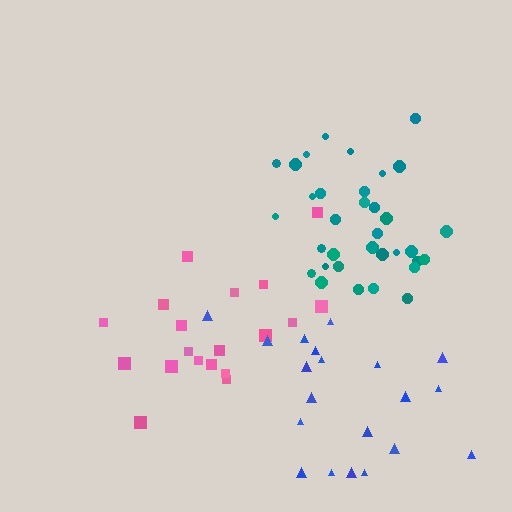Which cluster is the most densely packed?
Teal.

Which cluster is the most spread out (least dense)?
Blue.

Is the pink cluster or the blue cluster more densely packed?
Pink.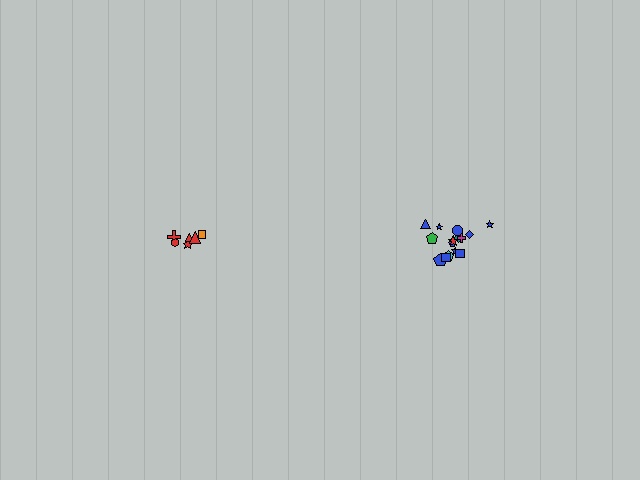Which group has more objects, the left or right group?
The right group.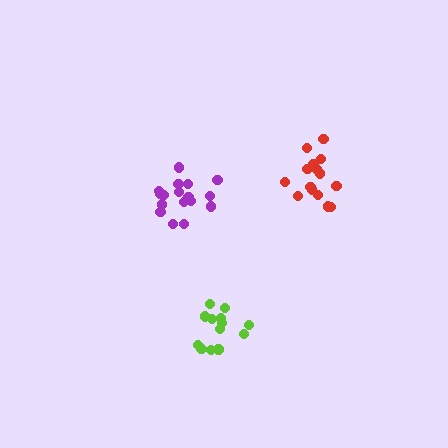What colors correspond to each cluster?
The clusters are colored: red, purple, lime.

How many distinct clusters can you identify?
There are 3 distinct clusters.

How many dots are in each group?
Group 1: 15 dots, Group 2: 19 dots, Group 3: 13 dots (47 total).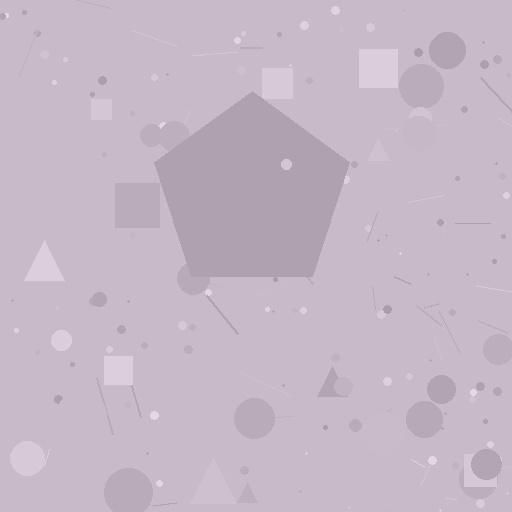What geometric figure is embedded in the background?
A pentagon is embedded in the background.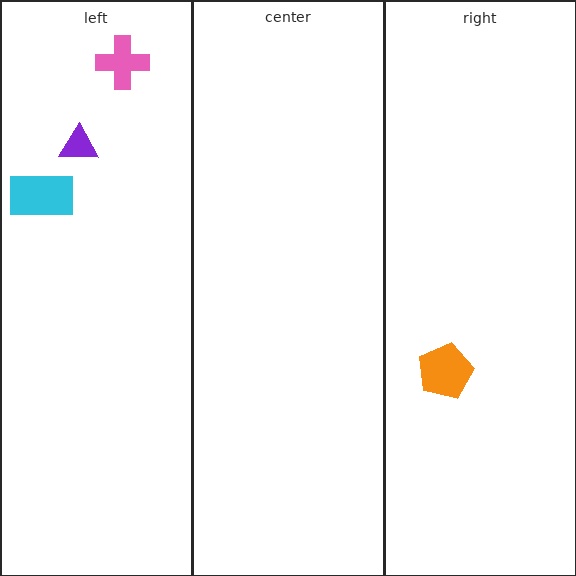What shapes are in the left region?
The cyan rectangle, the pink cross, the purple triangle.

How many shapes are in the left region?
3.